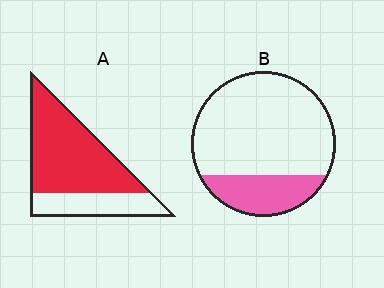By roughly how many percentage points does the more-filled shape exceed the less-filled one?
By roughly 45 percentage points (A over B).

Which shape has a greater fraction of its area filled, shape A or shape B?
Shape A.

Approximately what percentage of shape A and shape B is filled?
A is approximately 70% and B is approximately 25%.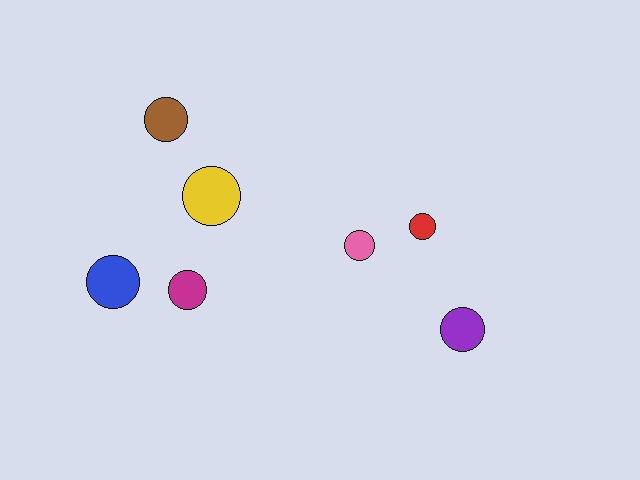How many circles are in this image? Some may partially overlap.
There are 7 circles.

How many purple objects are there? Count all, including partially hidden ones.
There is 1 purple object.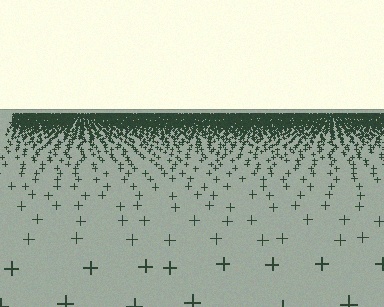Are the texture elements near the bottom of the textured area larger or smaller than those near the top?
Larger. Near the bottom, elements are closer to the viewer and appear at a bigger on-screen size.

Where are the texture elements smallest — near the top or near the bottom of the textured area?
Near the top.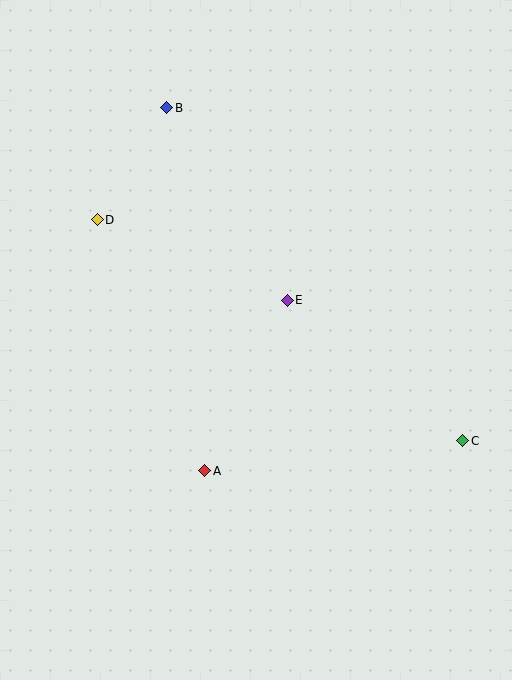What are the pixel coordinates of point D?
Point D is at (97, 220).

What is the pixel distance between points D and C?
The distance between D and C is 427 pixels.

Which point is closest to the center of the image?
Point E at (287, 300) is closest to the center.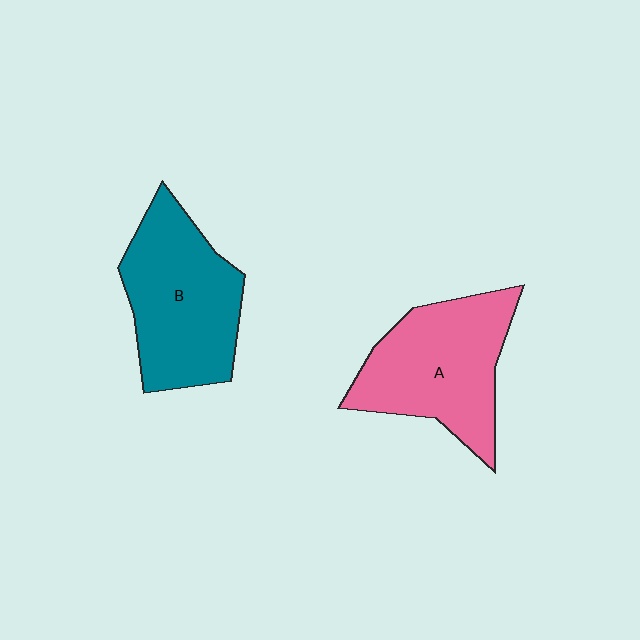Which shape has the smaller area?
Shape A (pink).